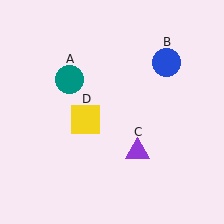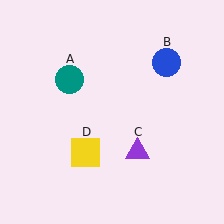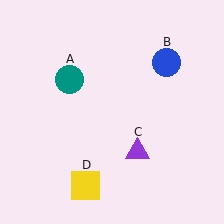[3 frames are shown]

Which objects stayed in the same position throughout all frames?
Teal circle (object A) and blue circle (object B) and purple triangle (object C) remained stationary.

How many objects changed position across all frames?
1 object changed position: yellow square (object D).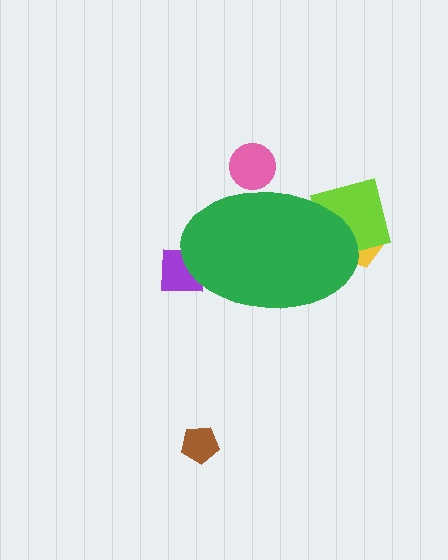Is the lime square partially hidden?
Yes, the lime square is partially hidden behind the green ellipse.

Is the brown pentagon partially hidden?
No, the brown pentagon is fully visible.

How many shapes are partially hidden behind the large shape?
4 shapes are partially hidden.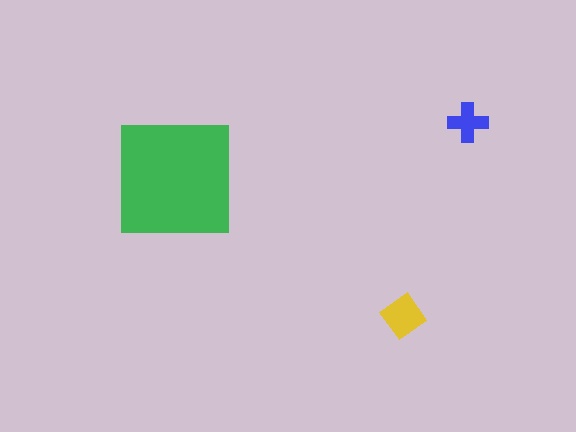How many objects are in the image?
There are 3 objects in the image.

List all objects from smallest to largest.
The blue cross, the yellow diamond, the green square.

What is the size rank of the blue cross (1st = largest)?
3rd.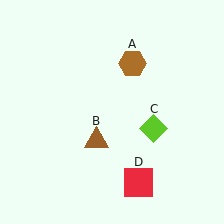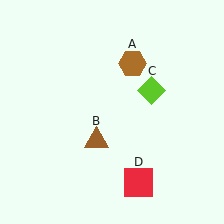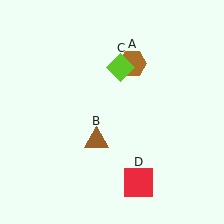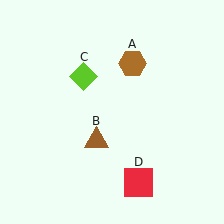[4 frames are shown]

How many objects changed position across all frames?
1 object changed position: lime diamond (object C).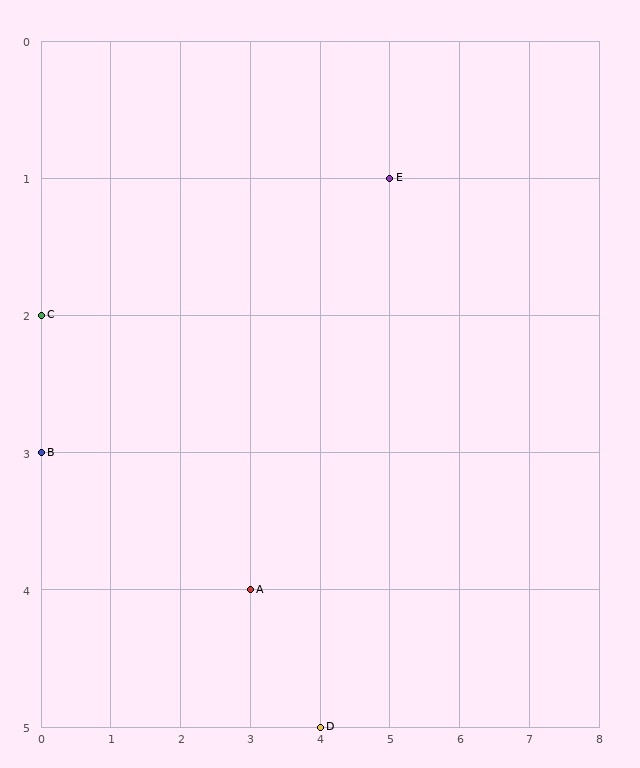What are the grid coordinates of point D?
Point D is at grid coordinates (4, 5).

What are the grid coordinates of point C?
Point C is at grid coordinates (0, 2).